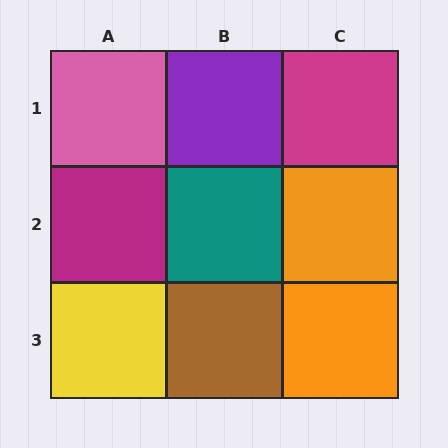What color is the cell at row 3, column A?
Yellow.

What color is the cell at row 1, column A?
Pink.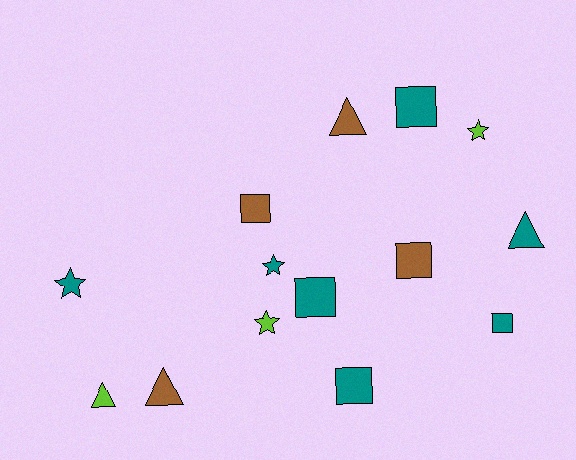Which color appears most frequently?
Teal, with 7 objects.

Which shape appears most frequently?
Square, with 6 objects.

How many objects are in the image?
There are 14 objects.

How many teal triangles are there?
There is 1 teal triangle.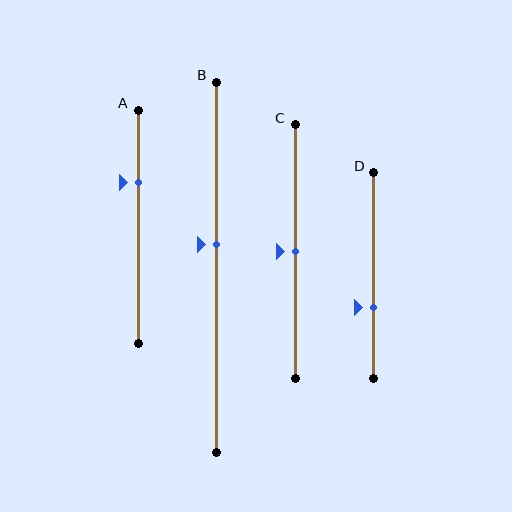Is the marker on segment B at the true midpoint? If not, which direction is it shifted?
No, the marker on segment B is shifted upward by about 6% of the segment length.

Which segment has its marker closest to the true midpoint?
Segment C has its marker closest to the true midpoint.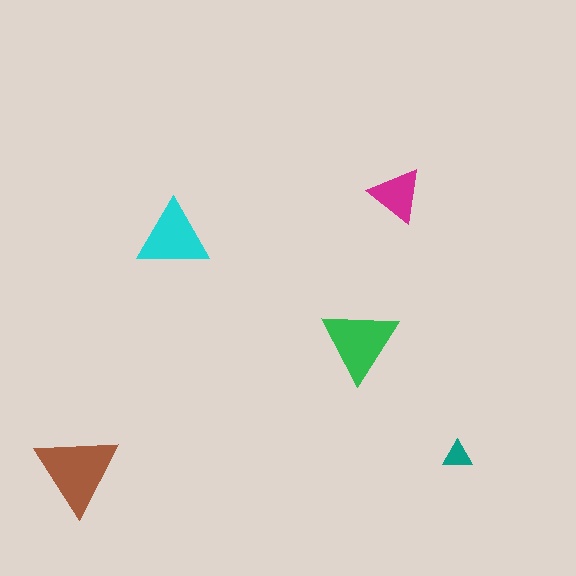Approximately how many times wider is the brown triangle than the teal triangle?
About 3 times wider.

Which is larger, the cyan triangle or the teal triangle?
The cyan one.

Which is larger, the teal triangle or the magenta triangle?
The magenta one.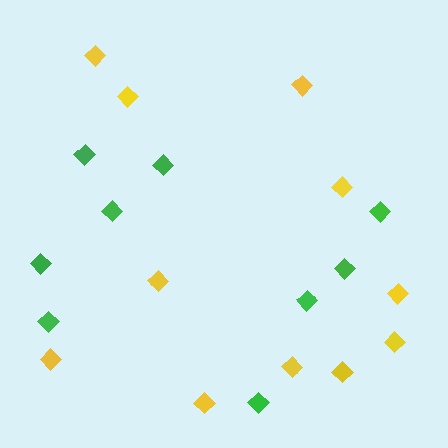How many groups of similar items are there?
There are 2 groups: one group of green diamonds (9) and one group of yellow diamonds (11).